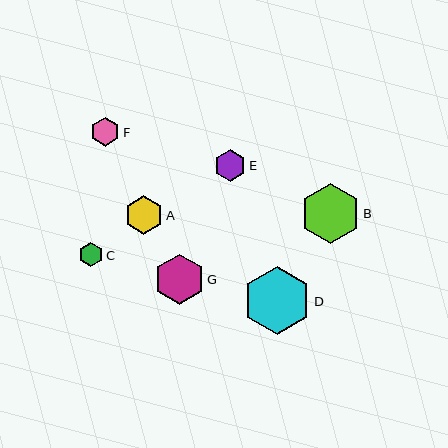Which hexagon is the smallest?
Hexagon C is the smallest with a size of approximately 25 pixels.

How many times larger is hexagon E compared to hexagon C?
Hexagon E is approximately 1.3 times the size of hexagon C.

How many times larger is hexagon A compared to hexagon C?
Hexagon A is approximately 1.6 times the size of hexagon C.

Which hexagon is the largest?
Hexagon D is the largest with a size of approximately 68 pixels.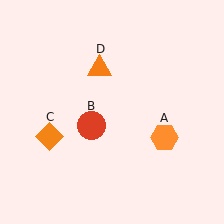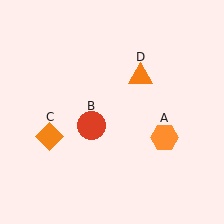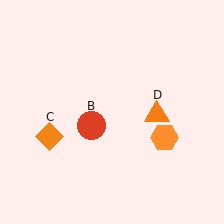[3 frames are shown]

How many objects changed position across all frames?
1 object changed position: orange triangle (object D).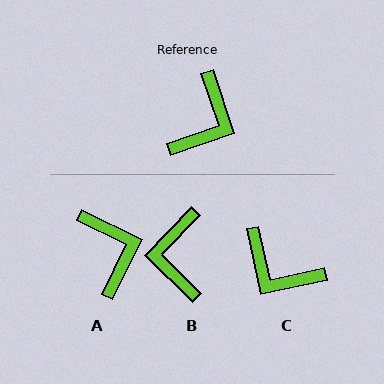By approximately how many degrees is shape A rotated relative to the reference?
Approximately 45 degrees counter-clockwise.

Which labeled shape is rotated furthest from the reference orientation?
B, about 153 degrees away.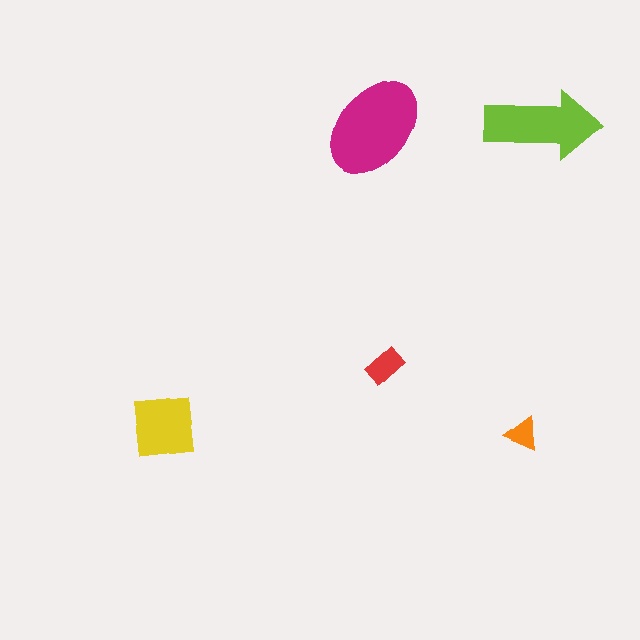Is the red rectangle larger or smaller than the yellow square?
Smaller.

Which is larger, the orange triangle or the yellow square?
The yellow square.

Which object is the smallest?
The orange triangle.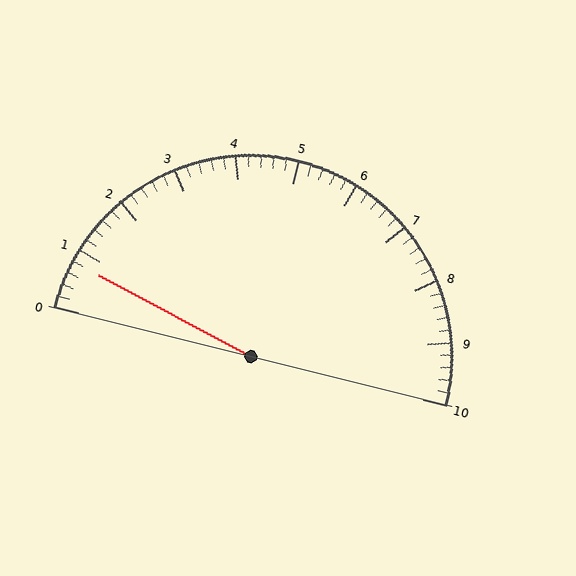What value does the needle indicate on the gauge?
The needle indicates approximately 0.8.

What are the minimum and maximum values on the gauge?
The gauge ranges from 0 to 10.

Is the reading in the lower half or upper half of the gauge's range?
The reading is in the lower half of the range (0 to 10).